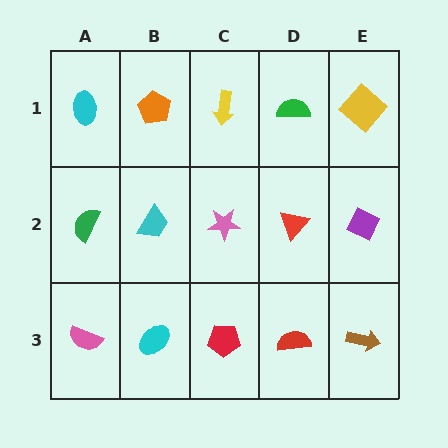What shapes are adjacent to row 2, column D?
A green semicircle (row 1, column D), a red semicircle (row 3, column D), a pink star (row 2, column C), a purple diamond (row 2, column E).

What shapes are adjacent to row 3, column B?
A cyan trapezoid (row 2, column B), a pink semicircle (row 3, column A), a red pentagon (row 3, column C).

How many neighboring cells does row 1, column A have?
2.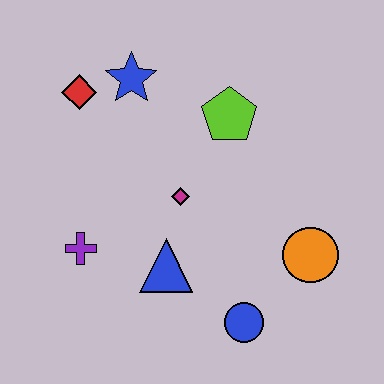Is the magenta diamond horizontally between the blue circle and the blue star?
Yes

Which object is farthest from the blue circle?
The red diamond is farthest from the blue circle.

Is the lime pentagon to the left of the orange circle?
Yes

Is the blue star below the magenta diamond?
No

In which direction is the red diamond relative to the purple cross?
The red diamond is above the purple cross.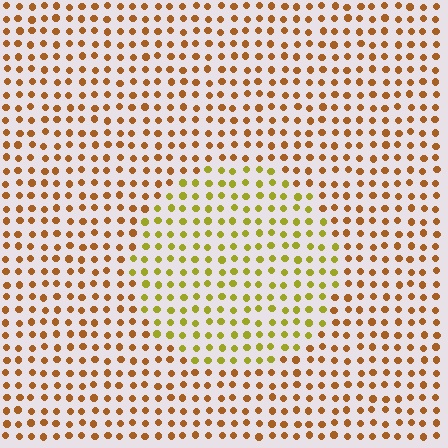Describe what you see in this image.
The image is filled with small brown elements in a uniform arrangement. A circle-shaped region is visible where the elements are tinted to a slightly different hue, forming a subtle color boundary.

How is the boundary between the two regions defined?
The boundary is defined purely by a slight shift in hue (about 38 degrees). Spacing, size, and orientation are identical on both sides.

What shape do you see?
I see a circle.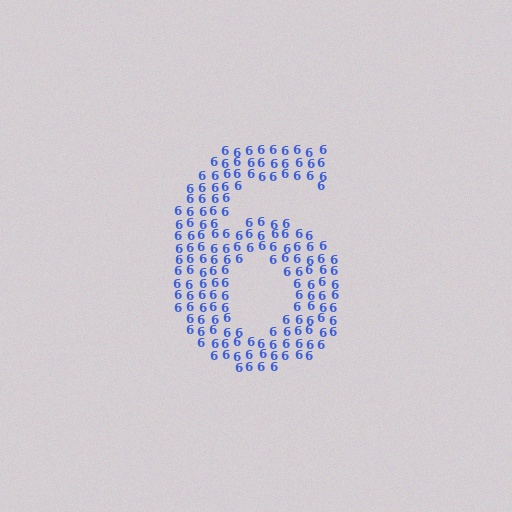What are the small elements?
The small elements are digit 6's.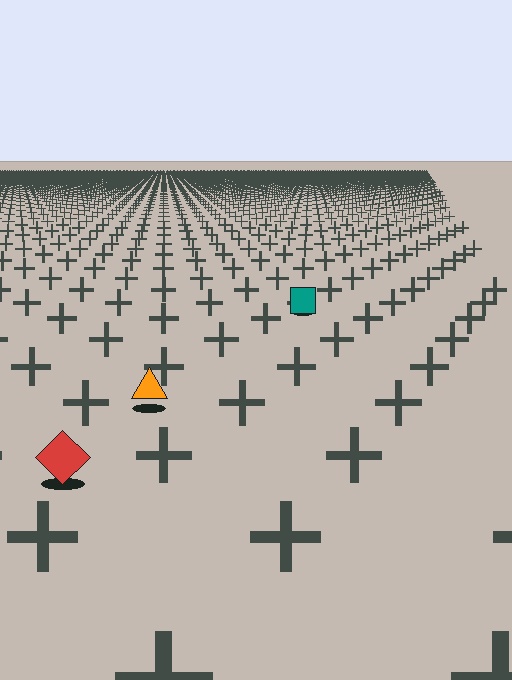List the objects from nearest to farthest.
From nearest to farthest: the red diamond, the orange triangle, the teal square.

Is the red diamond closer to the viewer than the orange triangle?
Yes. The red diamond is closer — you can tell from the texture gradient: the ground texture is coarser near it.